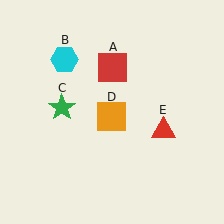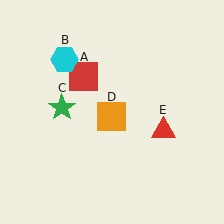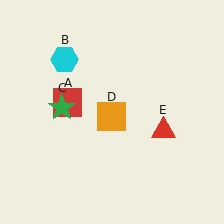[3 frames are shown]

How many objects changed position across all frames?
1 object changed position: red square (object A).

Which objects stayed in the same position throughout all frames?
Cyan hexagon (object B) and green star (object C) and orange square (object D) and red triangle (object E) remained stationary.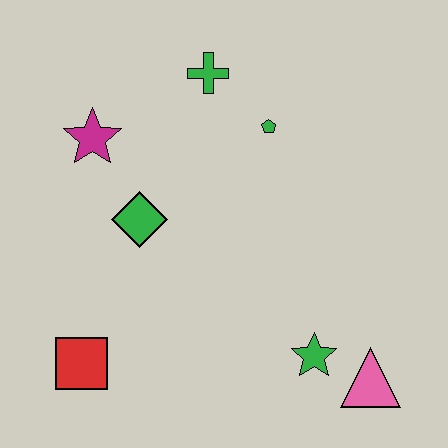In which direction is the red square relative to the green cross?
The red square is below the green cross.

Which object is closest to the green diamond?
The magenta star is closest to the green diamond.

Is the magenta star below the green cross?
Yes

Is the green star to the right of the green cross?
Yes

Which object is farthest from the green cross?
The pink triangle is farthest from the green cross.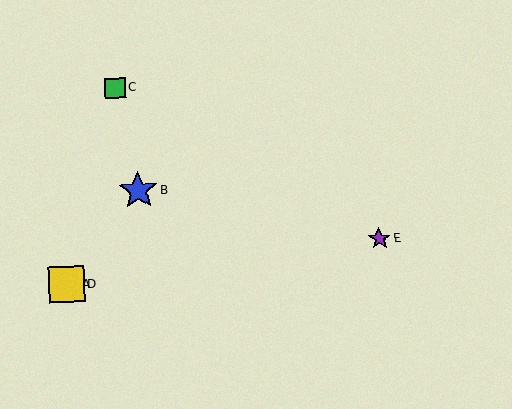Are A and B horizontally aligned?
No, A is at y≈285 and B is at y≈191.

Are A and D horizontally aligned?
Yes, both are at y≈285.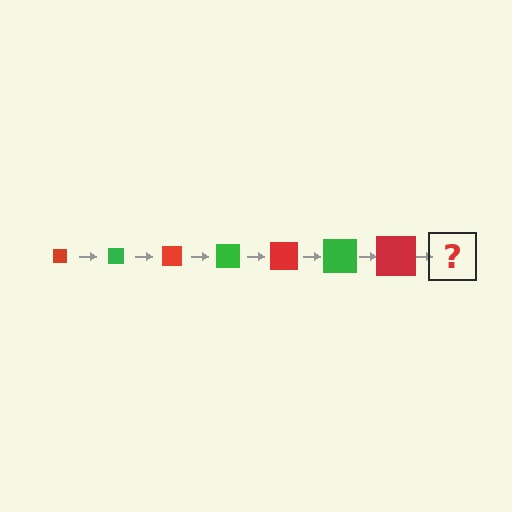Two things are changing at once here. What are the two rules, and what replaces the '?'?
The two rules are that the square grows larger each step and the color cycles through red and green. The '?' should be a green square, larger than the previous one.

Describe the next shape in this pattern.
It should be a green square, larger than the previous one.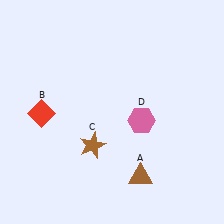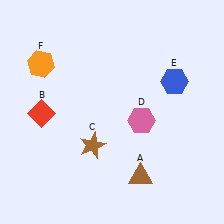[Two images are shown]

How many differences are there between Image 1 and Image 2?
There are 2 differences between the two images.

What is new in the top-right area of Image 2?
A blue hexagon (E) was added in the top-right area of Image 2.